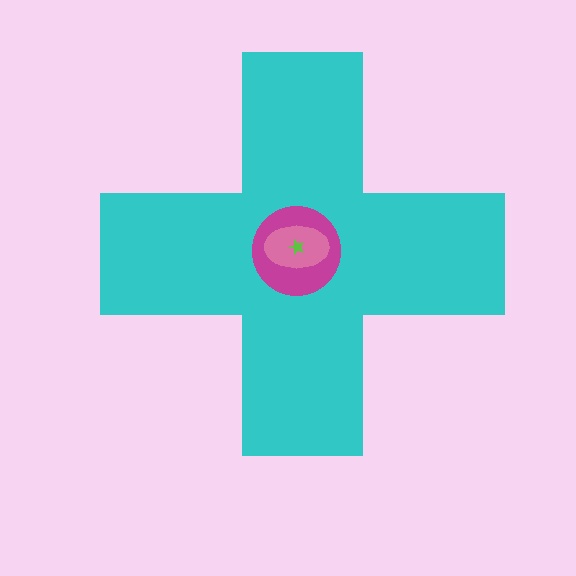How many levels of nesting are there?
4.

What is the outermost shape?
The cyan cross.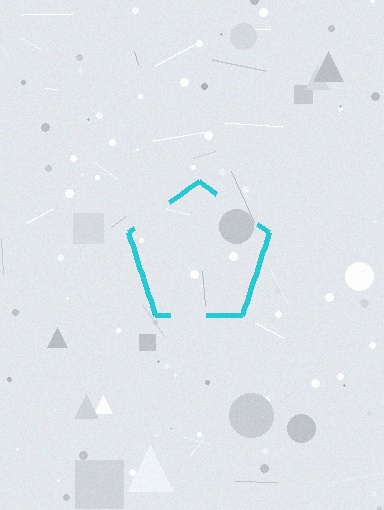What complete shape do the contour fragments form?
The contour fragments form a pentagon.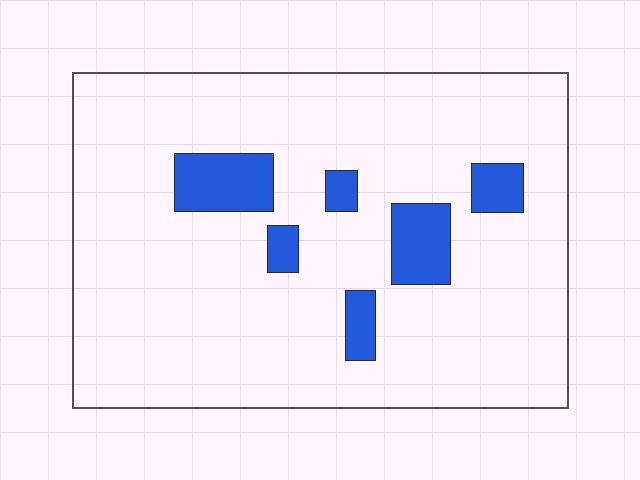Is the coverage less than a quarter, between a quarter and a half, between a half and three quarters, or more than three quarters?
Less than a quarter.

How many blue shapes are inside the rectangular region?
6.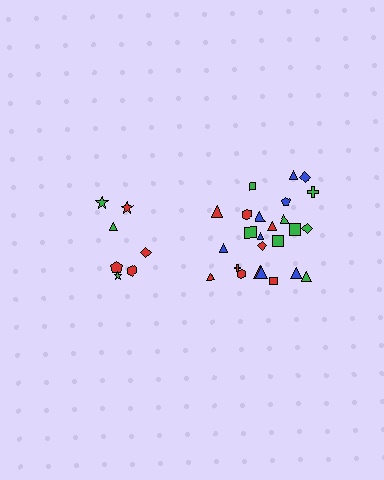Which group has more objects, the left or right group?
The right group.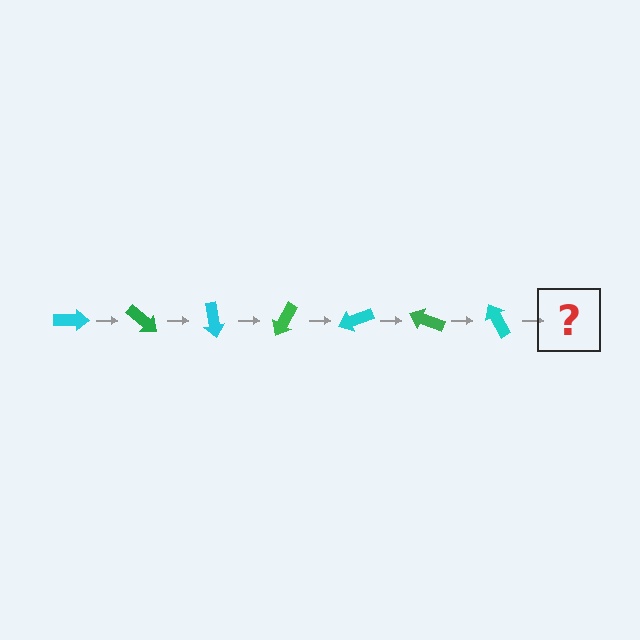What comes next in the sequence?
The next element should be a green arrow, rotated 280 degrees from the start.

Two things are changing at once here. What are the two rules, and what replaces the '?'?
The two rules are that it rotates 40 degrees each step and the color cycles through cyan and green. The '?' should be a green arrow, rotated 280 degrees from the start.